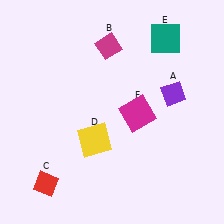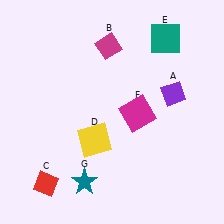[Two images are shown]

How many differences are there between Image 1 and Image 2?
There is 1 difference between the two images.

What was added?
A teal star (G) was added in Image 2.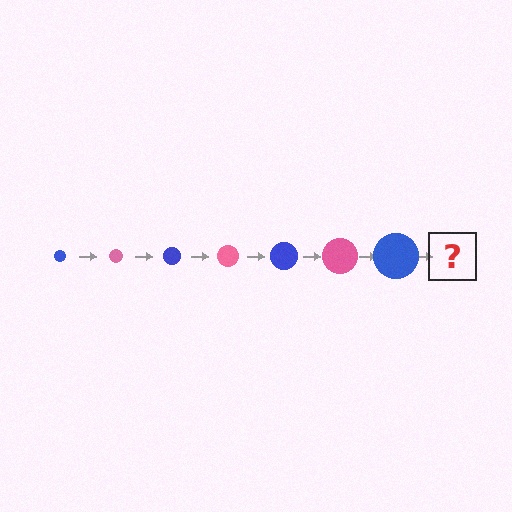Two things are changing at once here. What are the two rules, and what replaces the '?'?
The two rules are that the circle grows larger each step and the color cycles through blue and pink. The '?' should be a pink circle, larger than the previous one.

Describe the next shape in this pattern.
It should be a pink circle, larger than the previous one.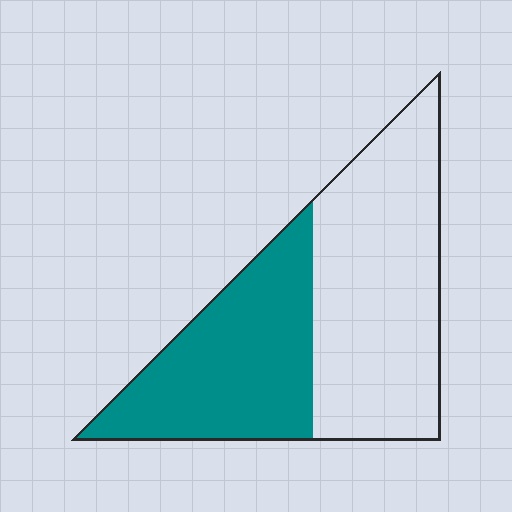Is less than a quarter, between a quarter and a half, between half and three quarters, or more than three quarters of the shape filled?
Between a quarter and a half.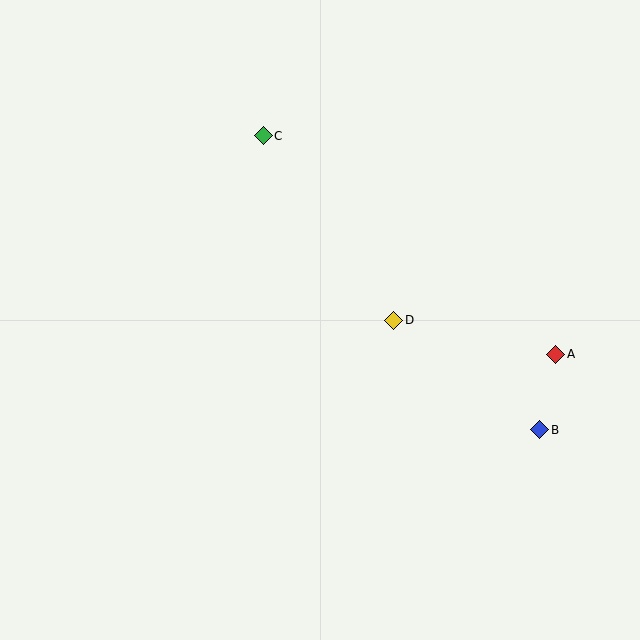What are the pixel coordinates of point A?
Point A is at (556, 354).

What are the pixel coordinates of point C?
Point C is at (263, 136).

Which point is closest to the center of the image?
Point D at (394, 320) is closest to the center.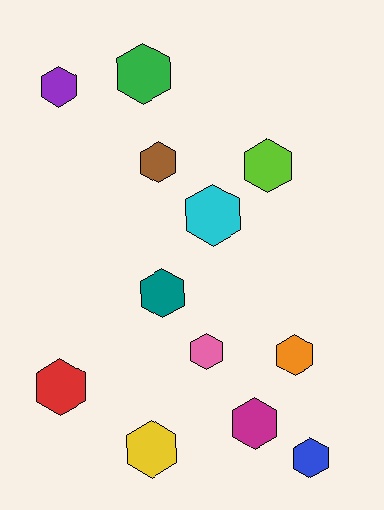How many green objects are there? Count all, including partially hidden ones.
There is 1 green object.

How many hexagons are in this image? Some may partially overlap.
There are 12 hexagons.